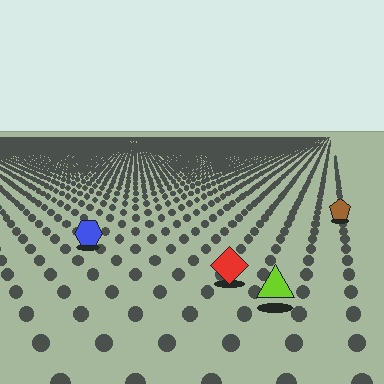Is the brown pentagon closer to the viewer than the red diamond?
No. The red diamond is closer — you can tell from the texture gradient: the ground texture is coarser near it.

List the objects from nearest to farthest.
From nearest to farthest: the lime triangle, the red diamond, the blue hexagon, the brown pentagon.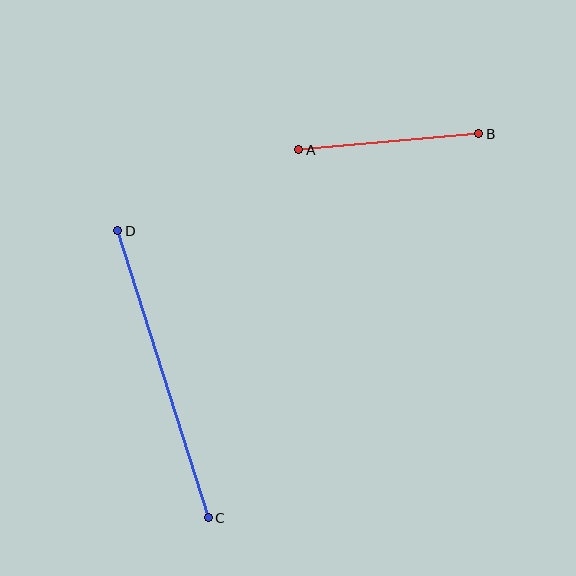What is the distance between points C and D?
The distance is approximately 301 pixels.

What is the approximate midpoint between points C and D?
The midpoint is at approximately (163, 374) pixels.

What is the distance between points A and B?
The distance is approximately 181 pixels.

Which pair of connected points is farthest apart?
Points C and D are farthest apart.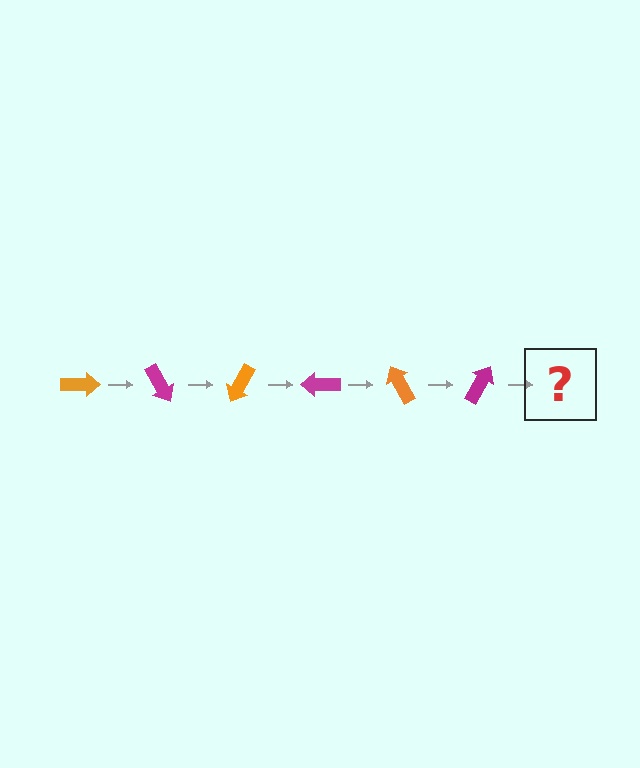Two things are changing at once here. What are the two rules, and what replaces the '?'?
The two rules are that it rotates 60 degrees each step and the color cycles through orange and magenta. The '?' should be an orange arrow, rotated 360 degrees from the start.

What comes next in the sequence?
The next element should be an orange arrow, rotated 360 degrees from the start.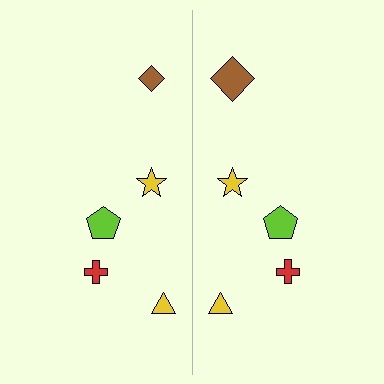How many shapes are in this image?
There are 10 shapes in this image.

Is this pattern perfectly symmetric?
No, the pattern is not perfectly symmetric. The brown diamond on the right side has a different size than its mirror counterpart.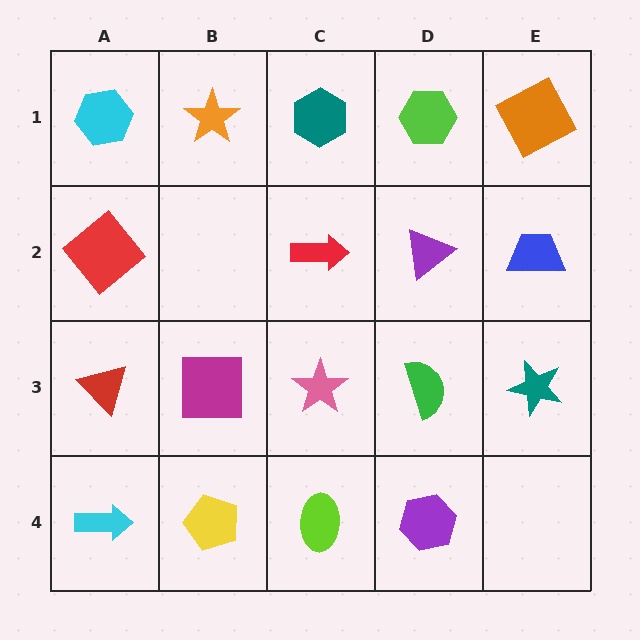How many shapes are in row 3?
5 shapes.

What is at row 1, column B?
An orange star.